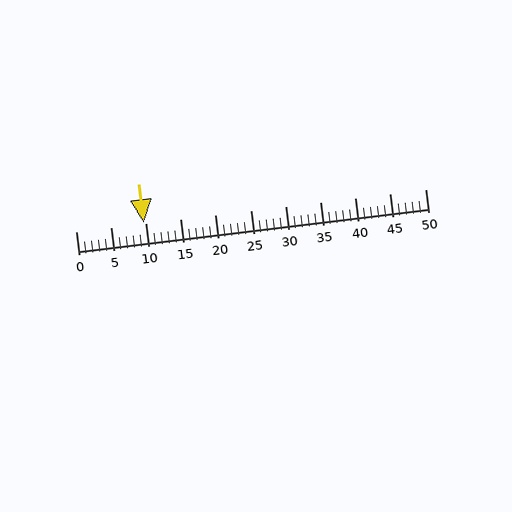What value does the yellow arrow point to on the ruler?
The yellow arrow points to approximately 10.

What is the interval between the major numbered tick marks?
The major tick marks are spaced 5 units apart.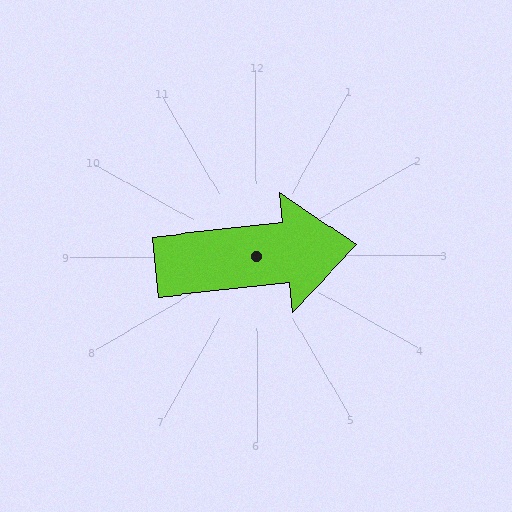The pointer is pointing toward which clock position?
Roughly 3 o'clock.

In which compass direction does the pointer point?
East.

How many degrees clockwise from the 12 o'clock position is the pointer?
Approximately 84 degrees.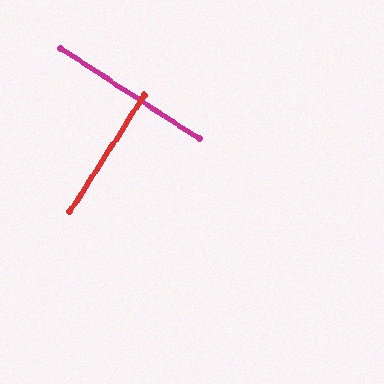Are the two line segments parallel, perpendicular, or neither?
Perpendicular — they meet at approximately 90°.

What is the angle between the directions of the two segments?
Approximately 90 degrees.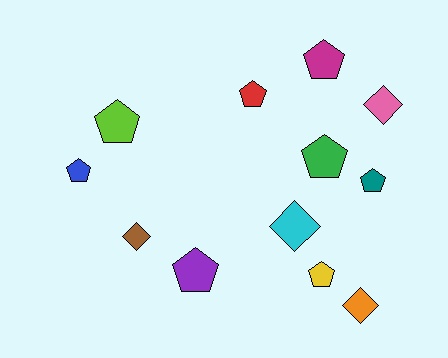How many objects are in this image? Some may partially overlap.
There are 12 objects.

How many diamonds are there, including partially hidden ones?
There are 4 diamonds.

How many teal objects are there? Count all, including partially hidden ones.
There is 1 teal object.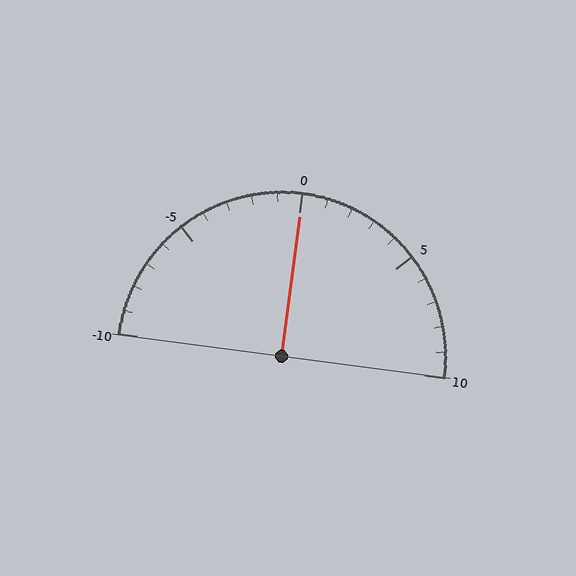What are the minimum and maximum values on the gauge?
The gauge ranges from -10 to 10.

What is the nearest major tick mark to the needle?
The nearest major tick mark is 0.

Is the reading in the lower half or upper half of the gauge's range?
The reading is in the upper half of the range (-10 to 10).